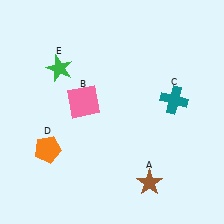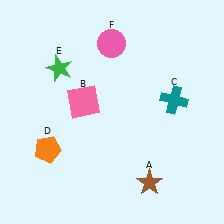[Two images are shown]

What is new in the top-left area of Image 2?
A pink circle (F) was added in the top-left area of Image 2.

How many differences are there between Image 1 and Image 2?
There is 1 difference between the two images.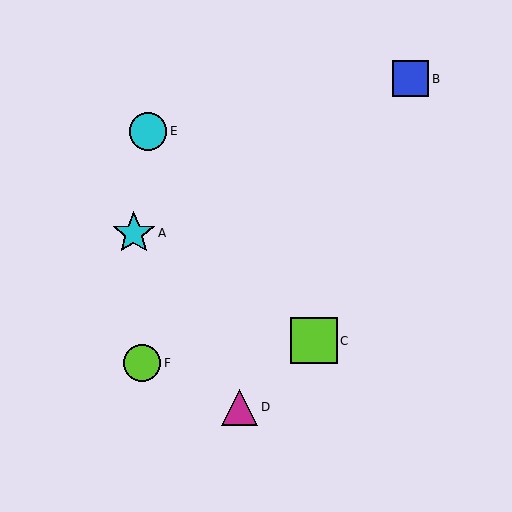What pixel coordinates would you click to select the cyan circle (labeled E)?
Click at (148, 131) to select the cyan circle E.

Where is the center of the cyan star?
The center of the cyan star is at (134, 233).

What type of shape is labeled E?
Shape E is a cyan circle.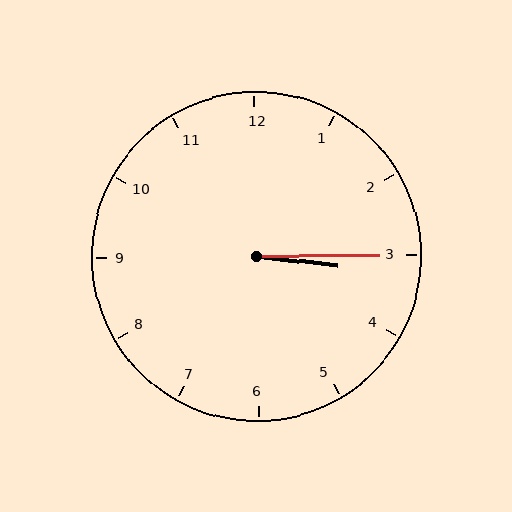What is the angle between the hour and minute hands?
Approximately 8 degrees.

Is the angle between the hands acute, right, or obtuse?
It is acute.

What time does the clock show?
3:15.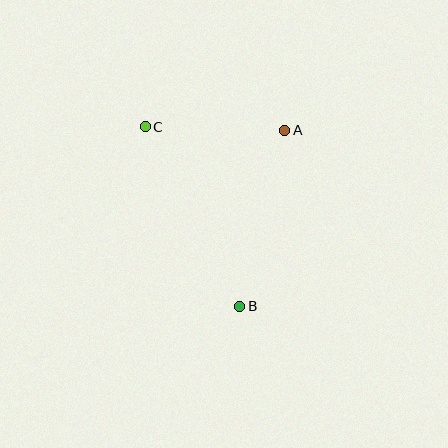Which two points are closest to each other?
Points A and C are closest to each other.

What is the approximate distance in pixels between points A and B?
The distance between A and B is approximately 182 pixels.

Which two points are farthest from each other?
Points B and C are farthest from each other.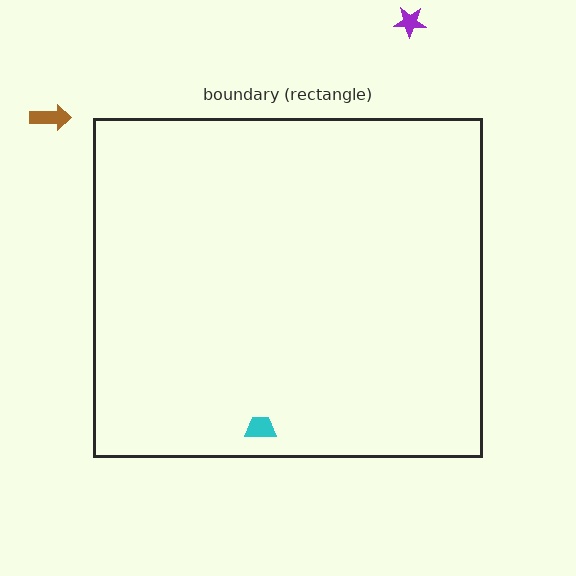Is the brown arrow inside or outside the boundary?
Outside.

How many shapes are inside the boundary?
1 inside, 2 outside.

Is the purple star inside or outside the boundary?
Outside.